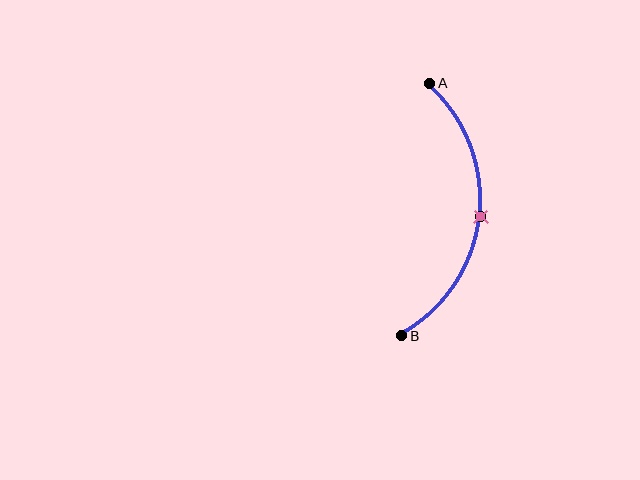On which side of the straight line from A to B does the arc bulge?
The arc bulges to the right of the straight line connecting A and B.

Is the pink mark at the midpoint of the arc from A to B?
Yes. The pink mark lies on the arc at equal arc-length from both A and B — it is the arc midpoint.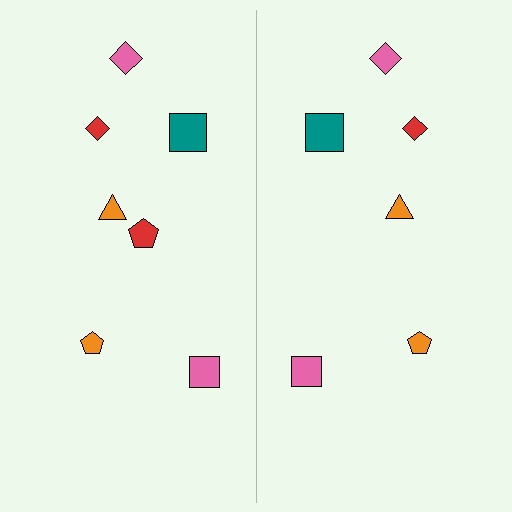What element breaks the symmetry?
A red pentagon is missing from the right side.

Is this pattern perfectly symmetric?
No, the pattern is not perfectly symmetric. A red pentagon is missing from the right side.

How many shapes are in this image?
There are 13 shapes in this image.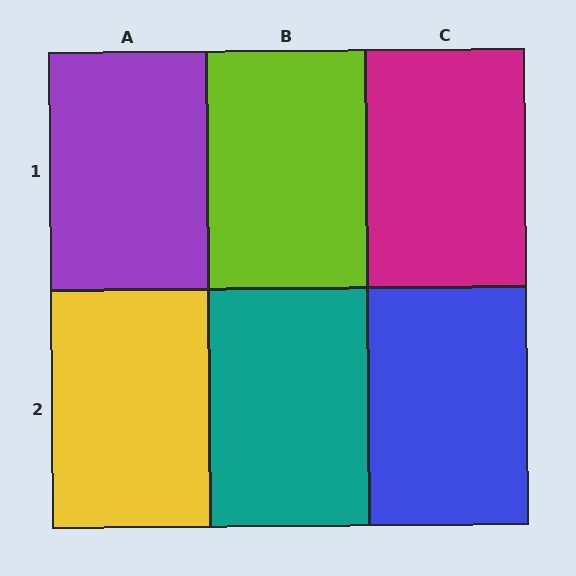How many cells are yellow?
1 cell is yellow.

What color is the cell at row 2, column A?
Yellow.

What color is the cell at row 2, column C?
Blue.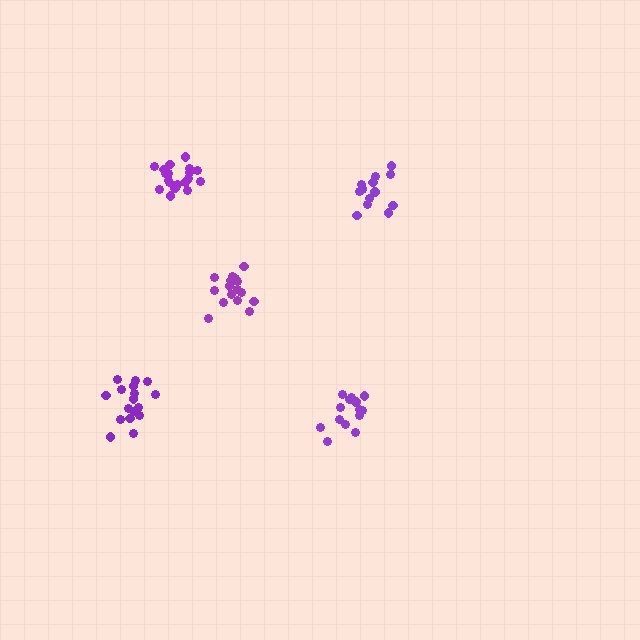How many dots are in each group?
Group 1: 14 dots, Group 2: 16 dots, Group 3: 14 dots, Group 4: 20 dots, Group 5: 17 dots (81 total).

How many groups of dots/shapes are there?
There are 5 groups.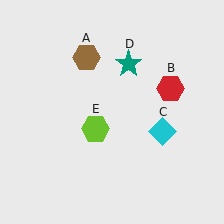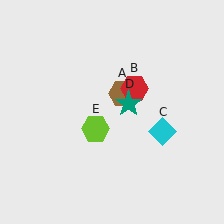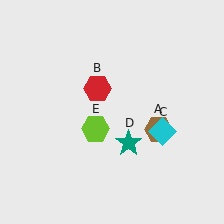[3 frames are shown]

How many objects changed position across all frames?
3 objects changed position: brown hexagon (object A), red hexagon (object B), teal star (object D).